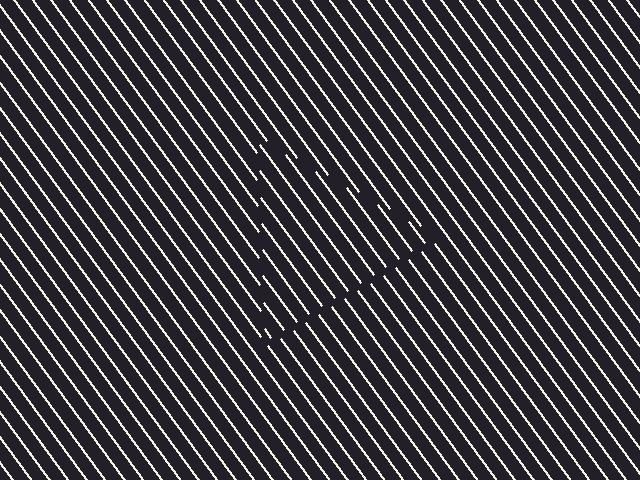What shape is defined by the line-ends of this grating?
An illusory triangle. The interior of the shape contains the same grating, shifted by half a period — the contour is defined by the phase discontinuity where line-ends from the inner and outer gratings abut.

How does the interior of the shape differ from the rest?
The interior of the shape contains the same grating, shifted by half a period — the contour is defined by the phase discontinuity where line-ends from the inner and outer gratings abut.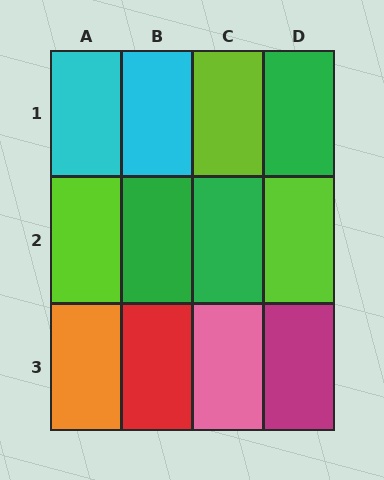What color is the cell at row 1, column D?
Green.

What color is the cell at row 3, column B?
Red.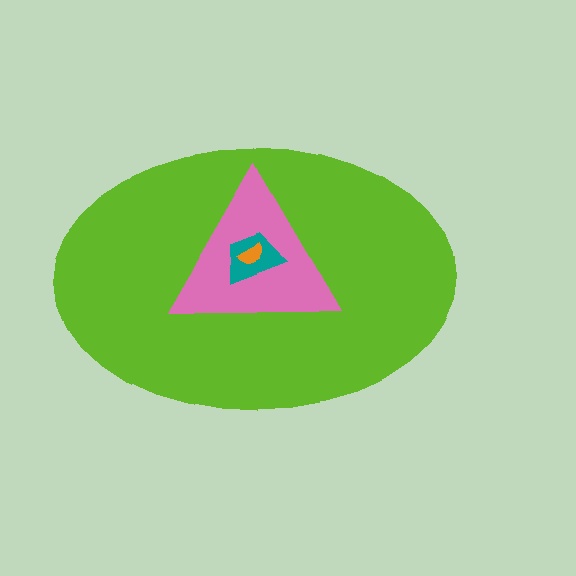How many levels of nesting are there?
4.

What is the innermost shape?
The orange semicircle.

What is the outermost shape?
The lime ellipse.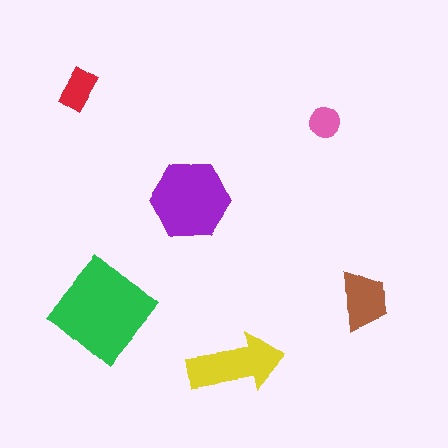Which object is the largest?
The green diamond.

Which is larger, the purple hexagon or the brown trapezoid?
The purple hexagon.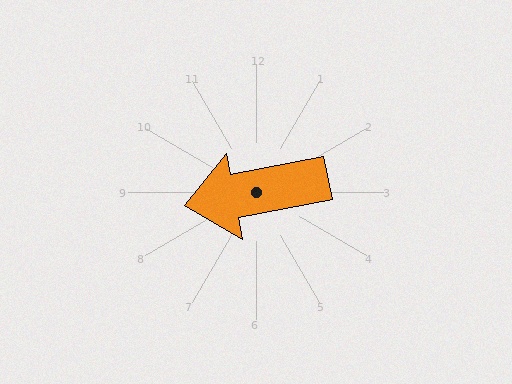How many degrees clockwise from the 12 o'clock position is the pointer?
Approximately 259 degrees.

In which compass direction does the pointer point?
West.